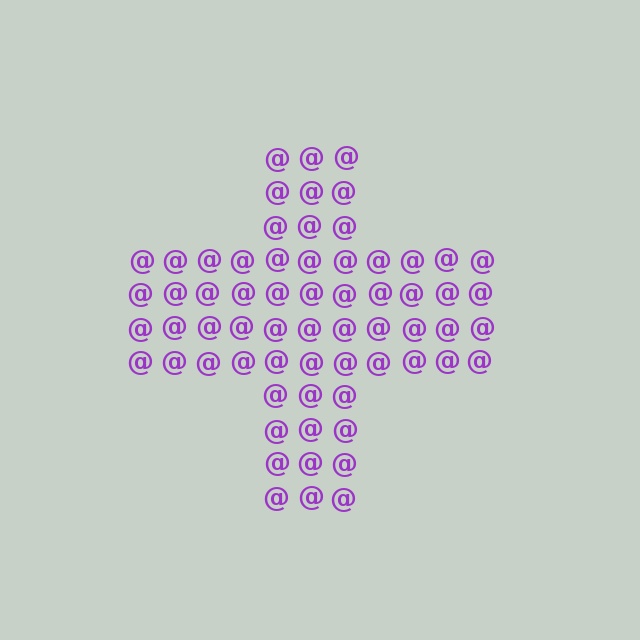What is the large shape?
The large shape is a cross.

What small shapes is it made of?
It is made of small at signs.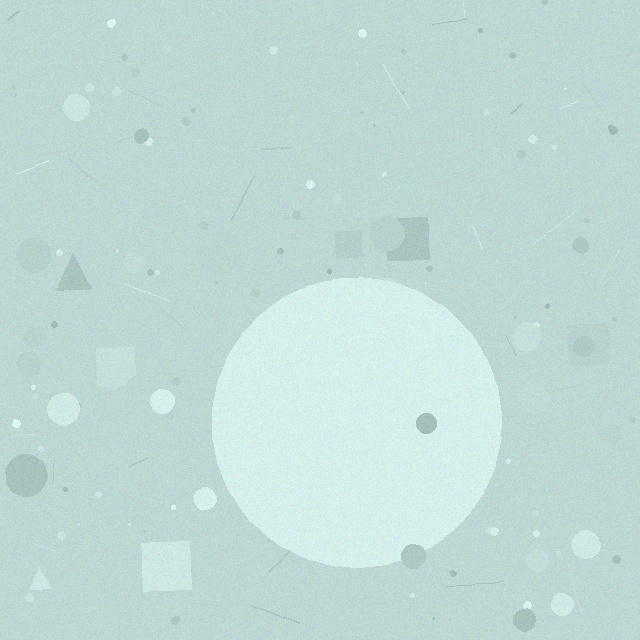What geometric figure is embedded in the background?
A circle is embedded in the background.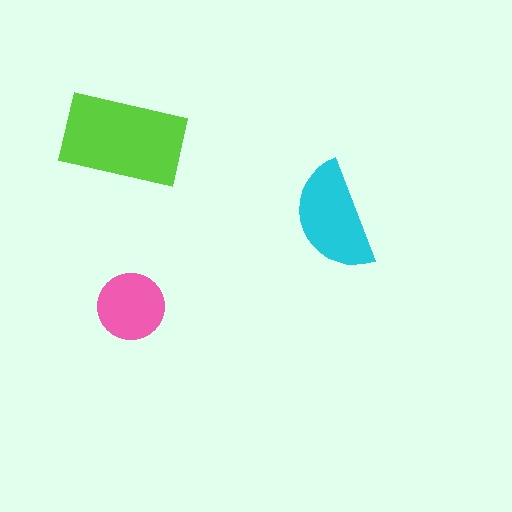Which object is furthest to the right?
The cyan semicircle is rightmost.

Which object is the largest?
The lime rectangle.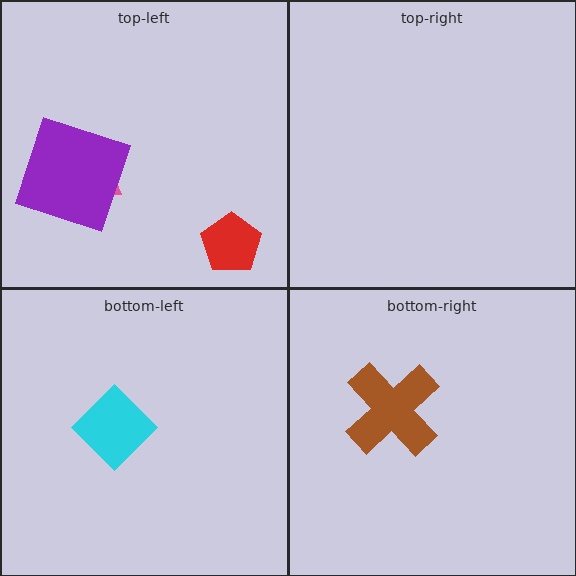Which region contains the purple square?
The top-left region.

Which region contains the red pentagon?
The top-left region.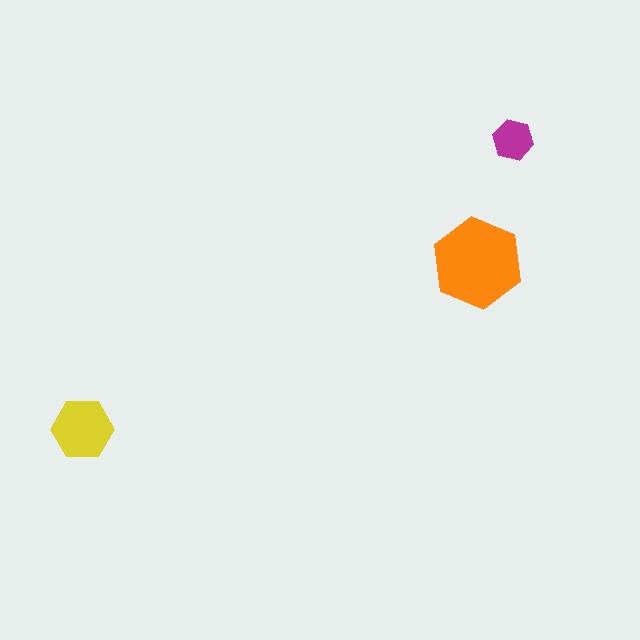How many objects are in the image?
There are 3 objects in the image.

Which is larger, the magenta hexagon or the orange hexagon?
The orange one.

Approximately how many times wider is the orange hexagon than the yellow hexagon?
About 1.5 times wider.